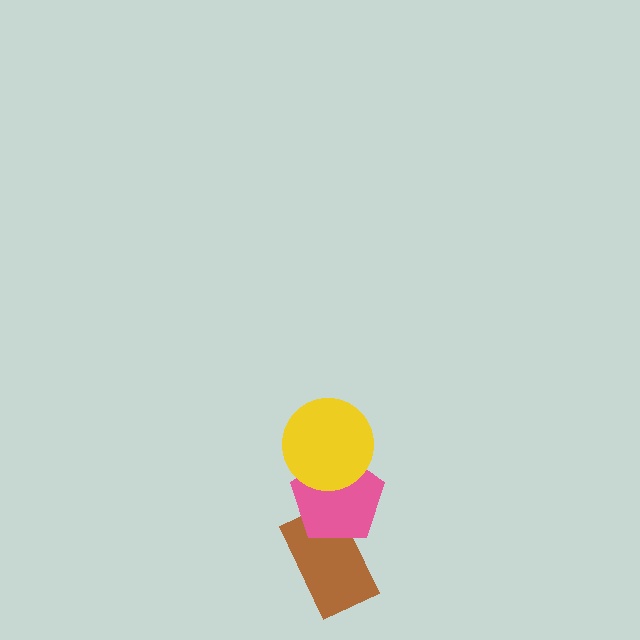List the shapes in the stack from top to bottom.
From top to bottom: the yellow circle, the pink pentagon, the brown rectangle.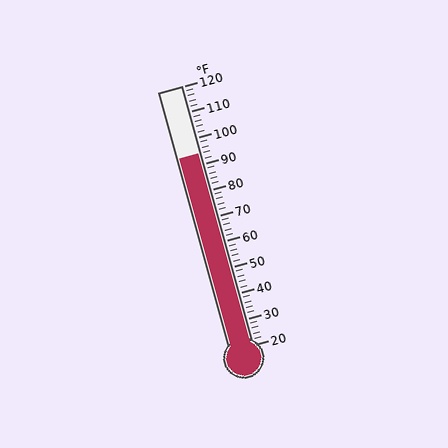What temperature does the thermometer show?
The thermometer shows approximately 94°F.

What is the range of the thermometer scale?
The thermometer scale ranges from 20°F to 120°F.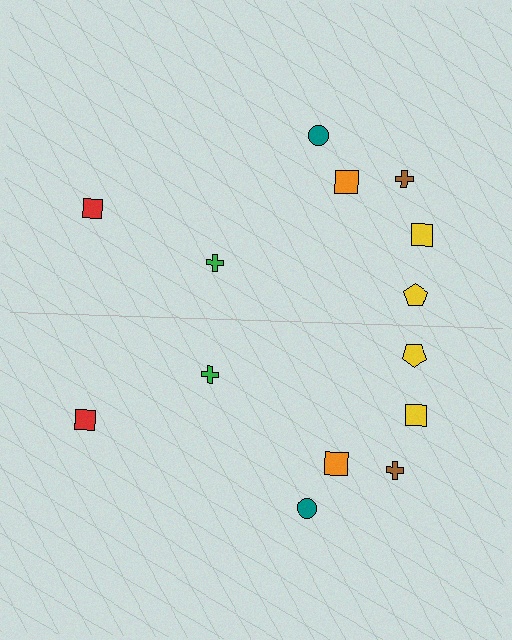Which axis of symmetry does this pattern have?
The pattern has a horizontal axis of symmetry running through the center of the image.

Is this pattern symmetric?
Yes, this pattern has bilateral (reflection) symmetry.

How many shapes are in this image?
There are 14 shapes in this image.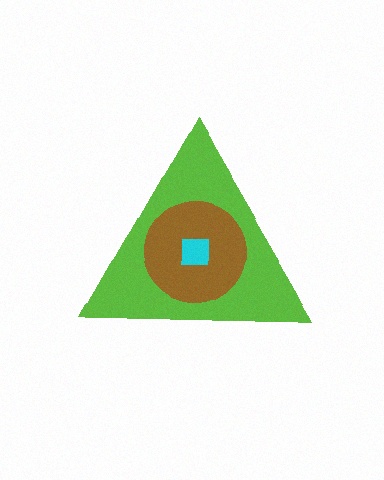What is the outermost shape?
The lime triangle.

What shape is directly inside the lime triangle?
The brown circle.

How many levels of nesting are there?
3.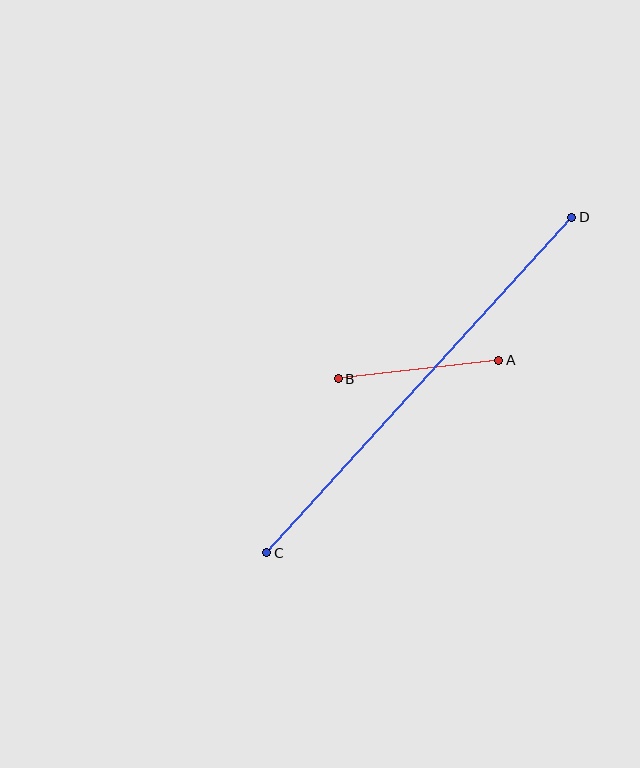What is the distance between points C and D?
The distance is approximately 453 pixels.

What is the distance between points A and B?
The distance is approximately 162 pixels.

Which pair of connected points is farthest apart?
Points C and D are farthest apart.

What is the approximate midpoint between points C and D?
The midpoint is at approximately (419, 385) pixels.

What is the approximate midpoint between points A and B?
The midpoint is at approximately (418, 370) pixels.